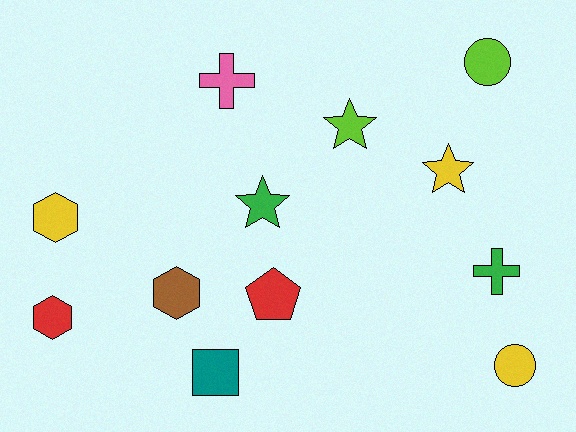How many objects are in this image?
There are 12 objects.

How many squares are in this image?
There is 1 square.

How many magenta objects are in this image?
There are no magenta objects.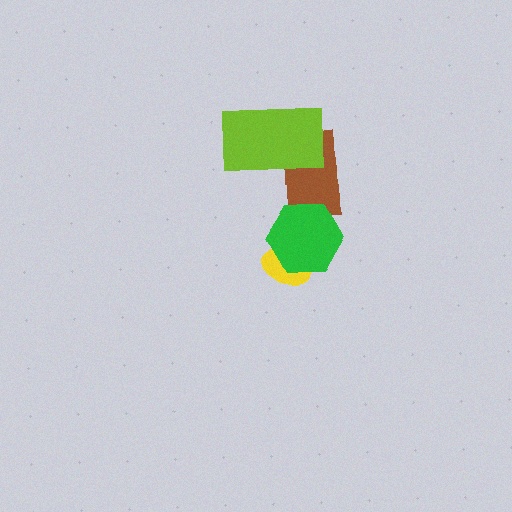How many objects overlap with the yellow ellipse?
1 object overlaps with the yellow ellipse.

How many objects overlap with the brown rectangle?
2 objects overlap with the brown rectangle.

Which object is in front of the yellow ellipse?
The green hexagon is in front of the yellow ellipse.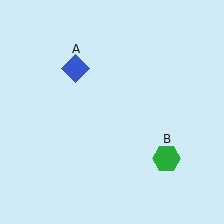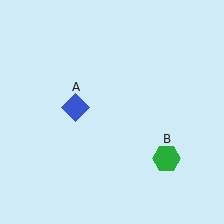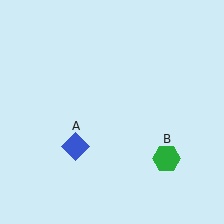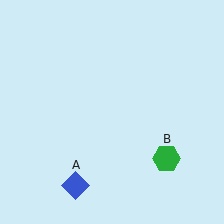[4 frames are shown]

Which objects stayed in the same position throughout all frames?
Green hexagon (object B) remained stationary.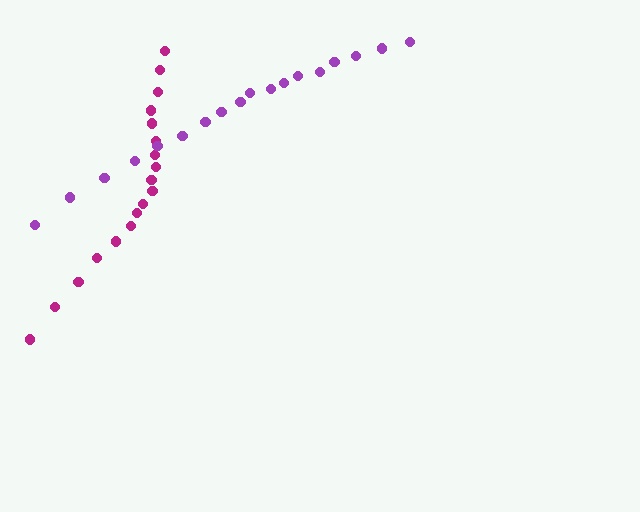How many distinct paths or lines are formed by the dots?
There are 2 distinct paths.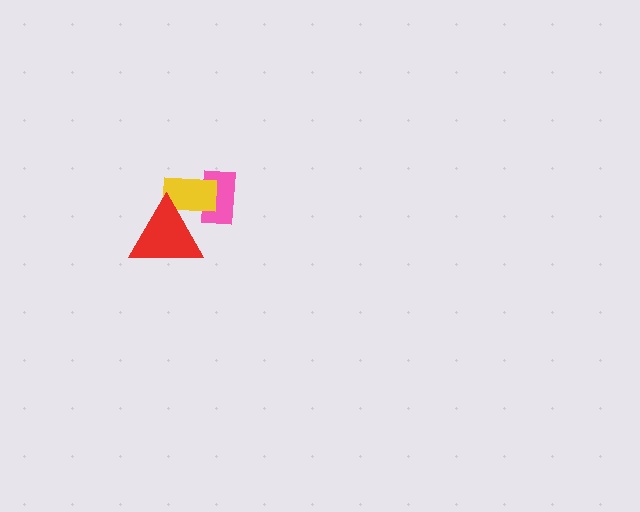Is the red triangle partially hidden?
No, no other shape covers it.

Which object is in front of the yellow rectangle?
The red triangle is in front of the yellow rectangle.